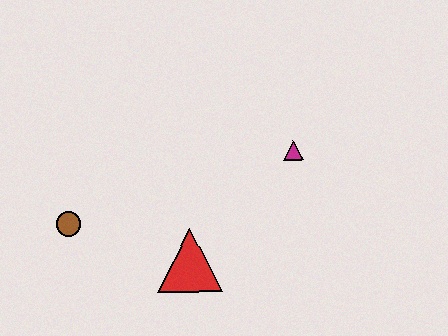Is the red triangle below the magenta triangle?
Yes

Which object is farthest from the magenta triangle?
The brown circle is farthest from the magenta triangle.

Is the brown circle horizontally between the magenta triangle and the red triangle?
No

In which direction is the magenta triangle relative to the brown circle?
The magenta triangle is to the right of the brown circle.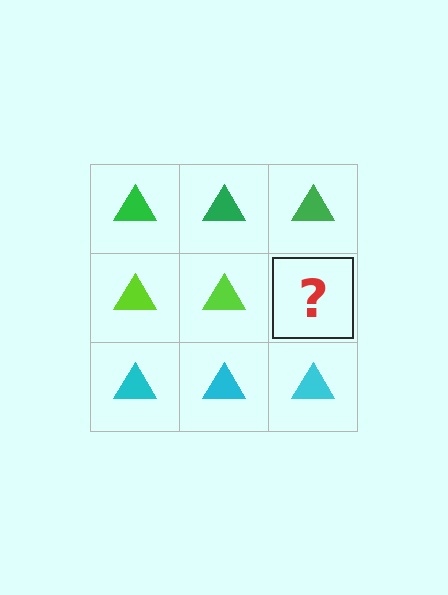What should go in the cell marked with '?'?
The missing cell should contain a lime triangle.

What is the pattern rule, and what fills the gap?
The rule is that each row has a consistent color. The gap should be filled with a lime triangle.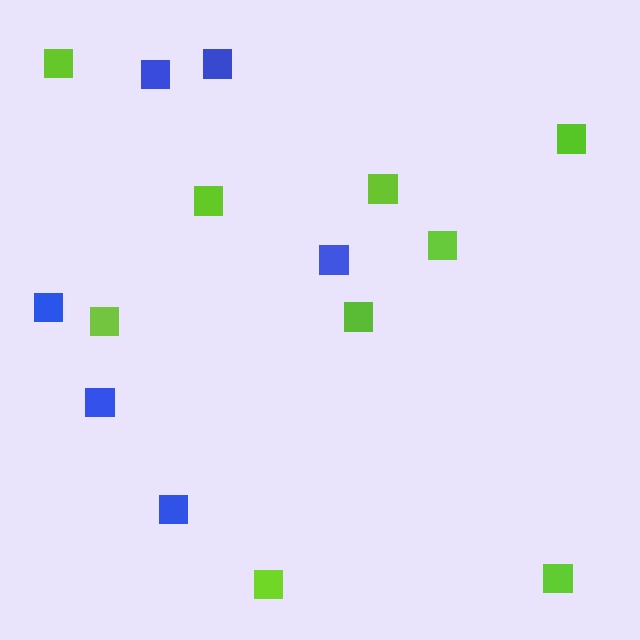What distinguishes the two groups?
There are 2 groups: one group of blue squares (6) and one group of lime squares (9).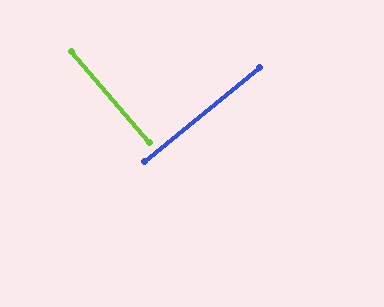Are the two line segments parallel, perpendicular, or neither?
Perpendicular — they meet at approximately 89°.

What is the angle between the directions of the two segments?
Approximately 89 degrees.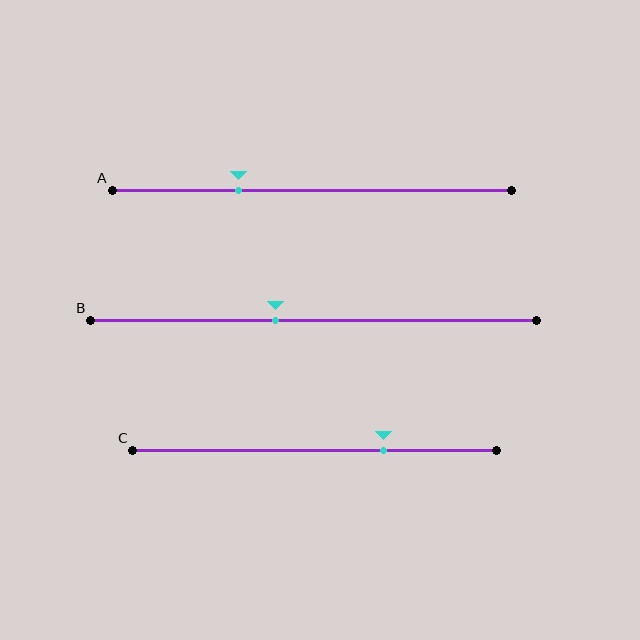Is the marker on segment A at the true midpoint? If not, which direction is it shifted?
No, the marker on segment A is shifted to the left by about 18% of the segment length.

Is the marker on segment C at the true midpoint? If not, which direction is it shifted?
No, the marker on segment C is shifted to the right by about 19% of the segment length.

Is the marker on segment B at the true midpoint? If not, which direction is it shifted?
No, the marker on segment B is shifted to the left by about 9% of the segment length.